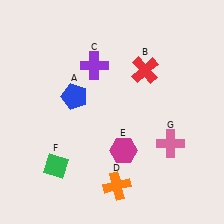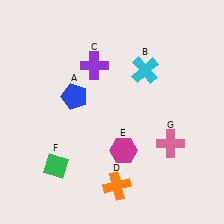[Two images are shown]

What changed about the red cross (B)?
In Image 1, B is red. In Image 2, it changed to cyan.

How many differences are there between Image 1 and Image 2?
There is 1 difference between the two images.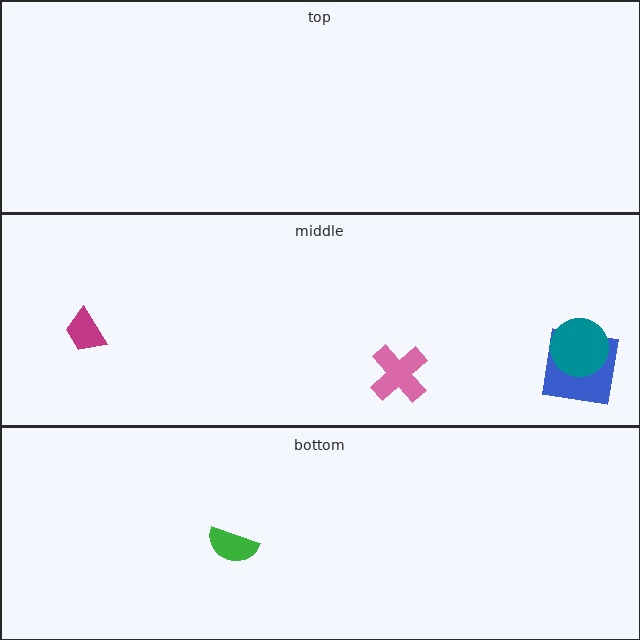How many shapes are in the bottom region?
1.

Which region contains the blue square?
The middle region.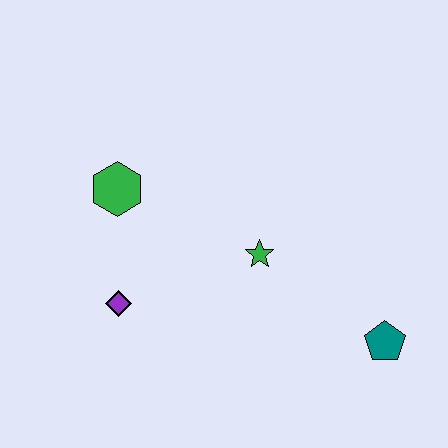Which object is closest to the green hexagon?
The purple diamond is closest to the green hexagon.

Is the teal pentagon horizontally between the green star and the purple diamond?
No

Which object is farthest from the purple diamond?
The teal pentagon is farthest from the purple diamond.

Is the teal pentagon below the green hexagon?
Yes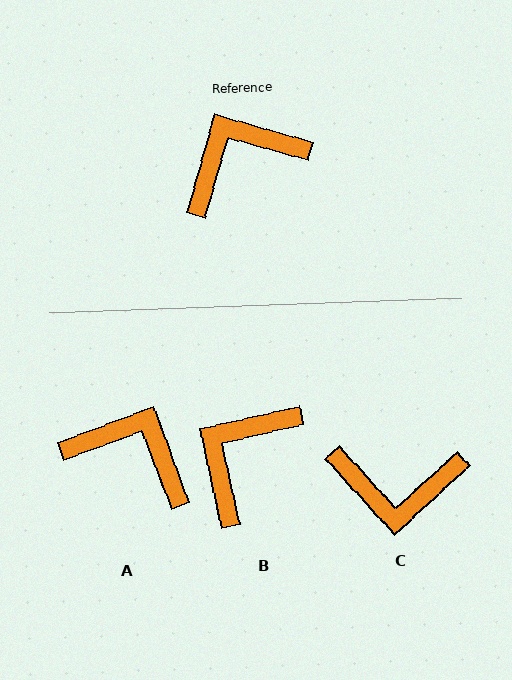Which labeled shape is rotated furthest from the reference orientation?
C, about 148 degrees away.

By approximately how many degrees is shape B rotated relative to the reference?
Approximately 28 degrees counter-clockwise.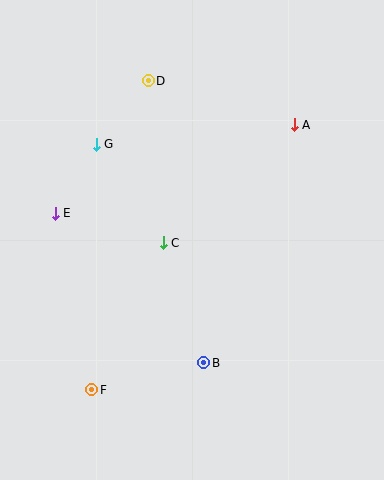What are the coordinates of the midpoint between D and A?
The midpoint between D and A is at (221, 103).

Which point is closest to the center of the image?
Point C at (163, 243) is closest to the center.